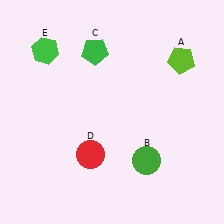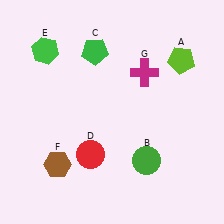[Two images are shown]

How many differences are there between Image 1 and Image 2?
There are 2 differences between the two images.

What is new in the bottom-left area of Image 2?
A brown hexagon (F) was added in the bottom-left area of Image 2.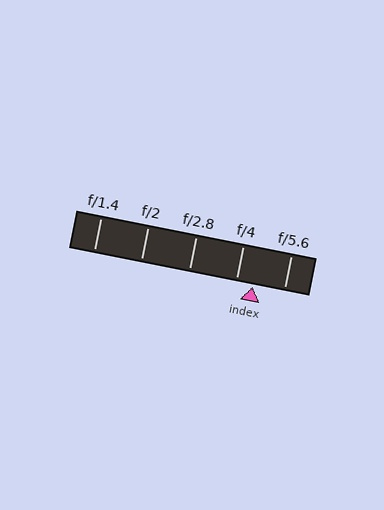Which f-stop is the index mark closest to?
The index mark is closest to f/4.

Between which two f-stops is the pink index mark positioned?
The index mark is between f/4 and f/5.6.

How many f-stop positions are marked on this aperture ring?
There are 5 f-stop positions marked.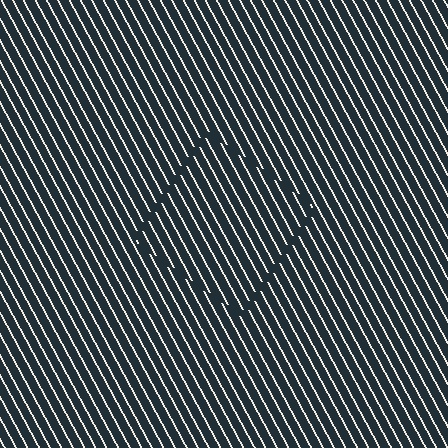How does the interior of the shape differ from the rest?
The interior of the shape contains the same grating, shifted by half a period — the contour is defined by the phase discontinuity where line-ends from the inner and outer gratings abut.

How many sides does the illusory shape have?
4 sides — the line-ends trace a square.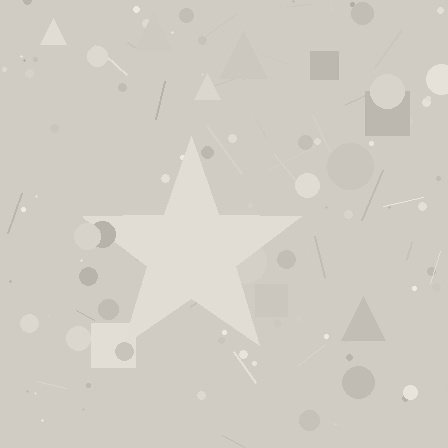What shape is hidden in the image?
A star is hidden in the image.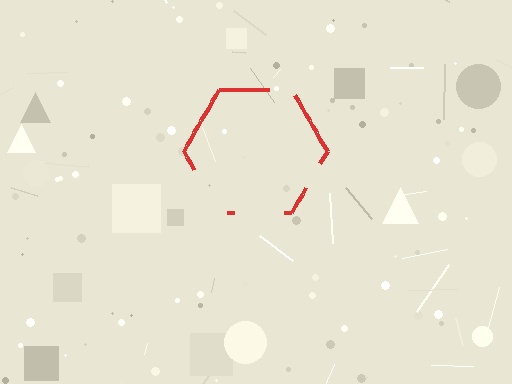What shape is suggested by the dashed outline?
The dashed outline suggests a hexagon.